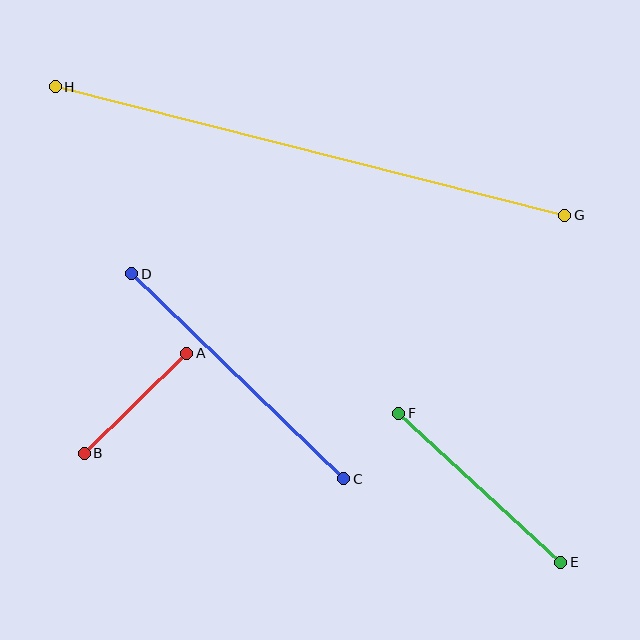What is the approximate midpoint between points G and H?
The midpoint is at approximately (310, 151) pixels.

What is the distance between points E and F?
The distance is approximately 220 pixels.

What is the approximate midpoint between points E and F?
The midpoint is at approximately (480, 488) pixels.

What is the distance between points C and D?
The distance is approximately 295 pixels.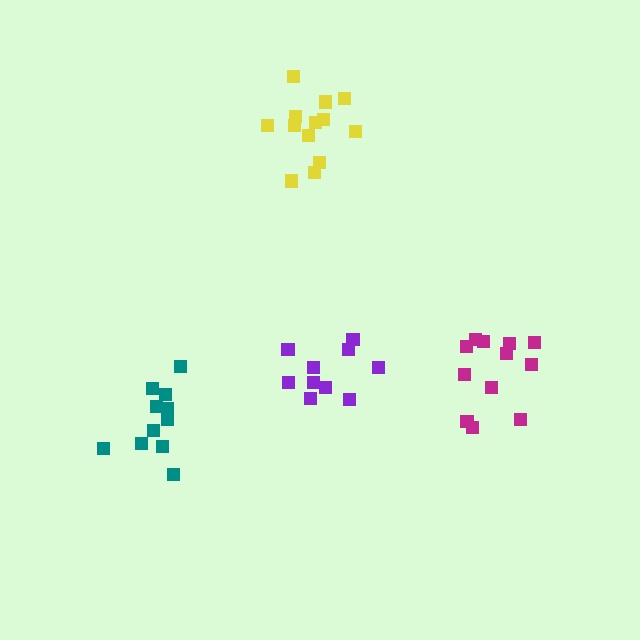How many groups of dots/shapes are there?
There are 4 groups.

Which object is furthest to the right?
The magenta cluster is rightmost.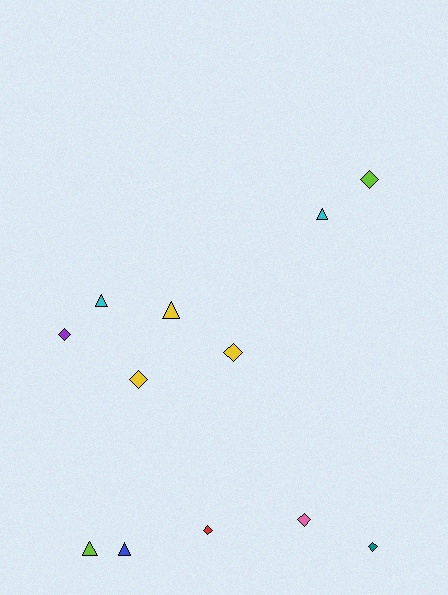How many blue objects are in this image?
There is 1 blue object.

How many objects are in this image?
There are 12 objects.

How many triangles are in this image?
There are 5 triangles.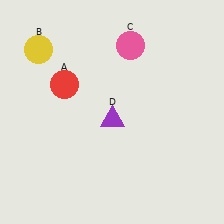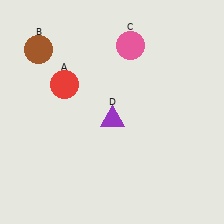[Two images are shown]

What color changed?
The circle (B) changed from yellow in Image 1 to brown in Image 2.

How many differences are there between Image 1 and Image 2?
There is 1 difference between the two images.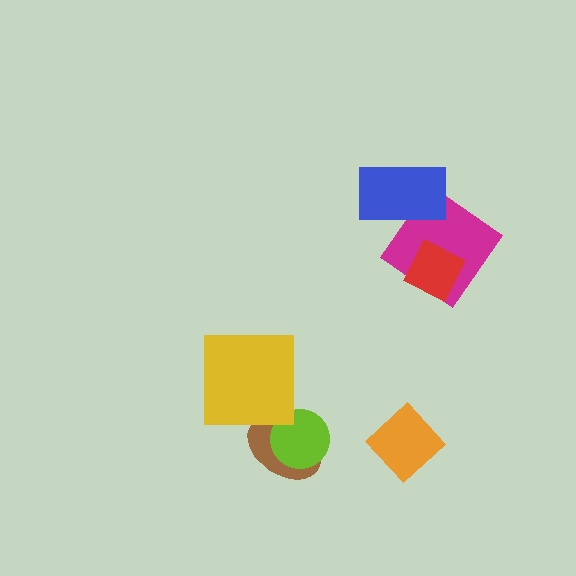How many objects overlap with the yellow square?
0 objects overlap with the yellow square.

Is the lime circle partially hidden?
No, no other shape covers it.